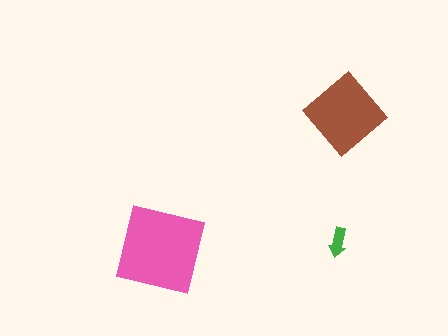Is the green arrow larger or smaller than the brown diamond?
Smaller.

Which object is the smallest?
The green arrow.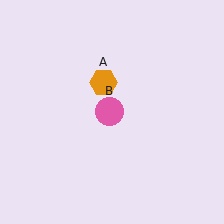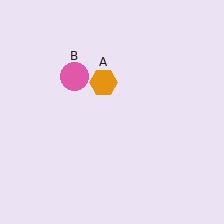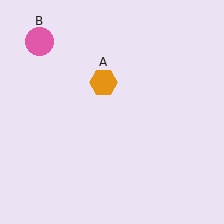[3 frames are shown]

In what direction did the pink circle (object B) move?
The pink circle (object B) moved up and to the left.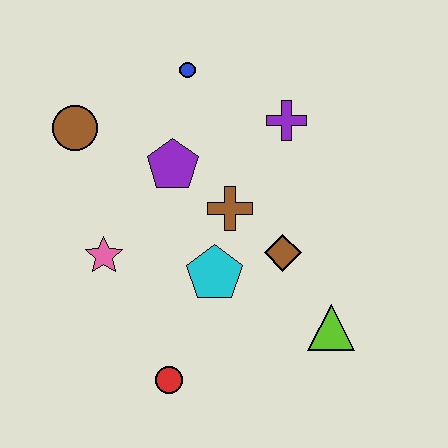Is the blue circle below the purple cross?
No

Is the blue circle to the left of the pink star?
No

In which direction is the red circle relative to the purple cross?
The red circle is below the purple cross.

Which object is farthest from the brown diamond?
The brown circle is farthest from the brown diamond.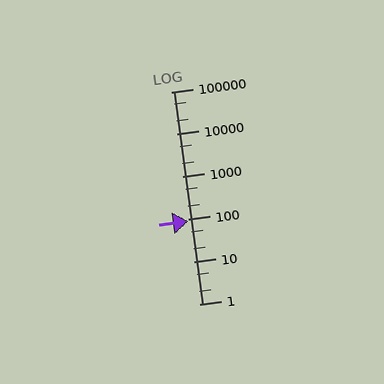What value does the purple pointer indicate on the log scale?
The pointer indicates approximately 87.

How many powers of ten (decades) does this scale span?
The scale spans 5 decades, from 1 to 100000.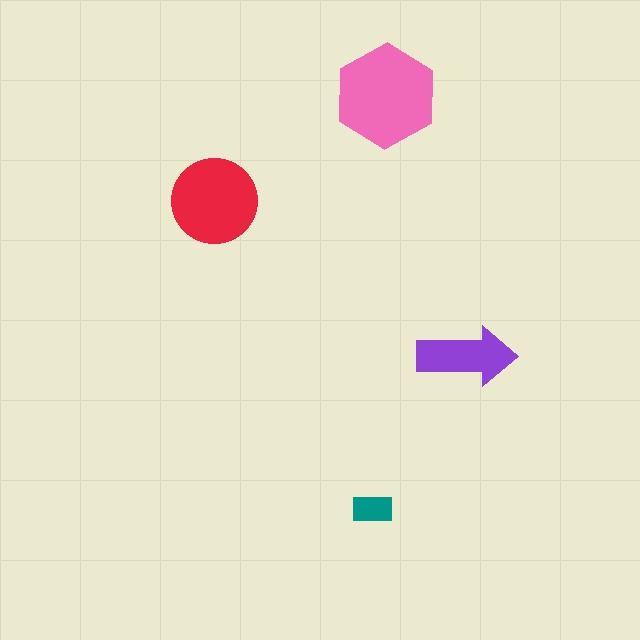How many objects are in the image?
There are 4 objects in the image.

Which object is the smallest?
The teal rectangle.